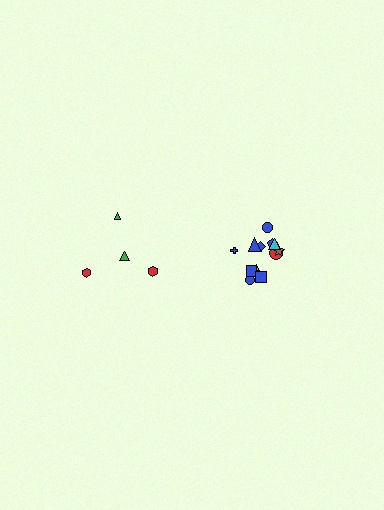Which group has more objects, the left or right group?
The right group.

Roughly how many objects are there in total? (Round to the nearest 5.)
Roughly 15 objects in total.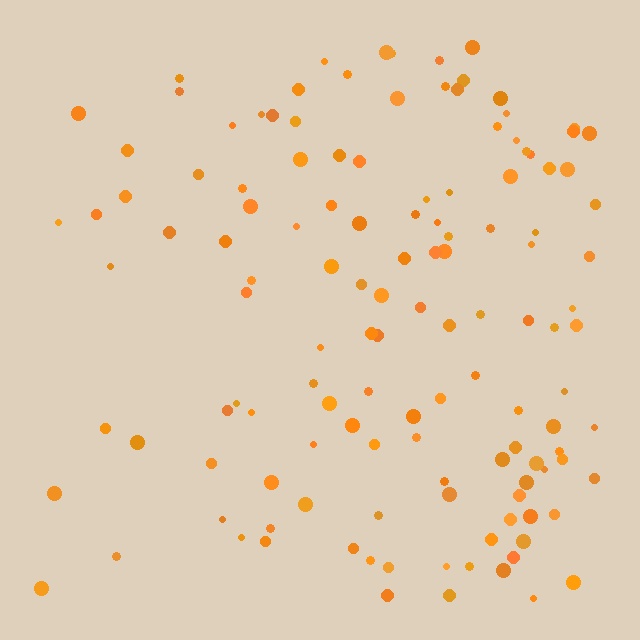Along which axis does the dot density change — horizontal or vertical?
Horizontal.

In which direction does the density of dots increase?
From left to right, with the right side densest.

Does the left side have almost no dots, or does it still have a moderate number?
Still a moderate number, just noticeably fewer than the right.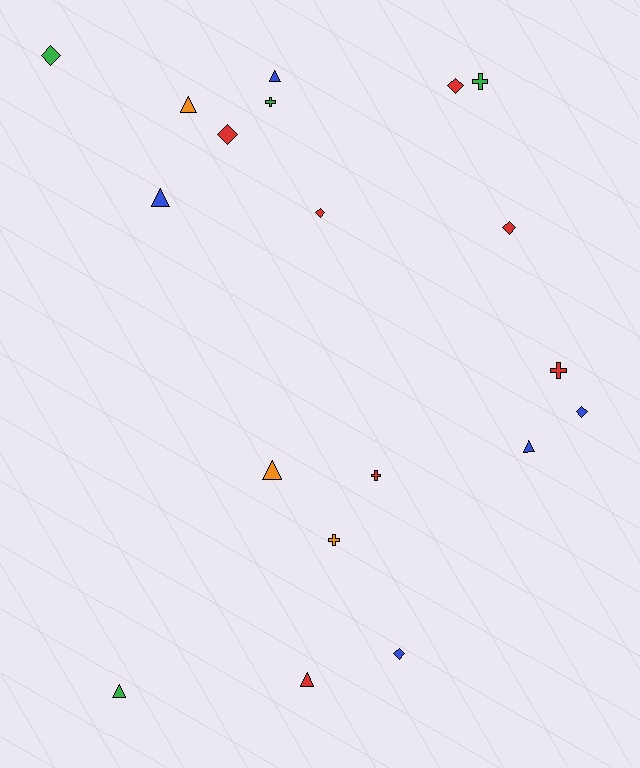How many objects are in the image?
There are 19 objects.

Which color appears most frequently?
Red, with 7 objects.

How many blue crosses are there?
There are no blue crosses.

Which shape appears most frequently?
Diamond, with 7 objects.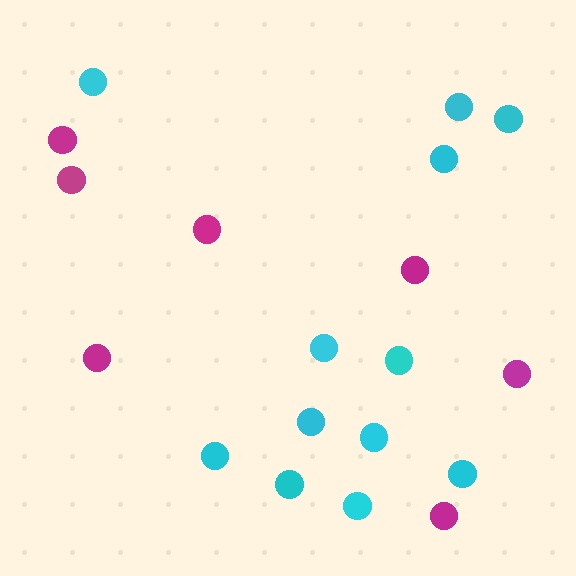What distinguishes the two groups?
There are 2 groups: one group of magenta circles (7) and one group of cyan circles (12).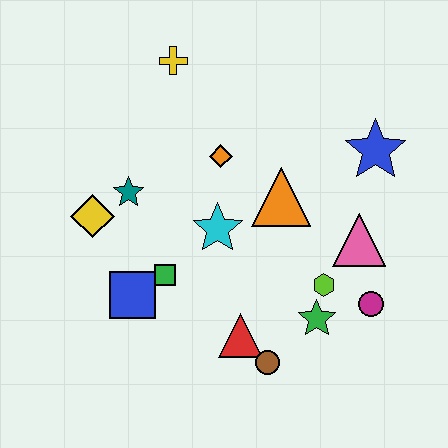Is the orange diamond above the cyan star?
Yes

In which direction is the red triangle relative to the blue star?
The red triangle is below the blue star.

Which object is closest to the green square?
The blue square is closest to the green square.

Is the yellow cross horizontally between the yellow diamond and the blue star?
Yes